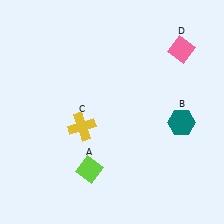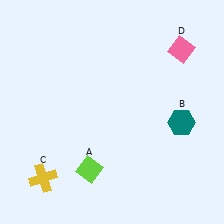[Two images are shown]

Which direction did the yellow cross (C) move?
The yellow cross (C) moved down.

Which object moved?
The yellow cross (C) moved down.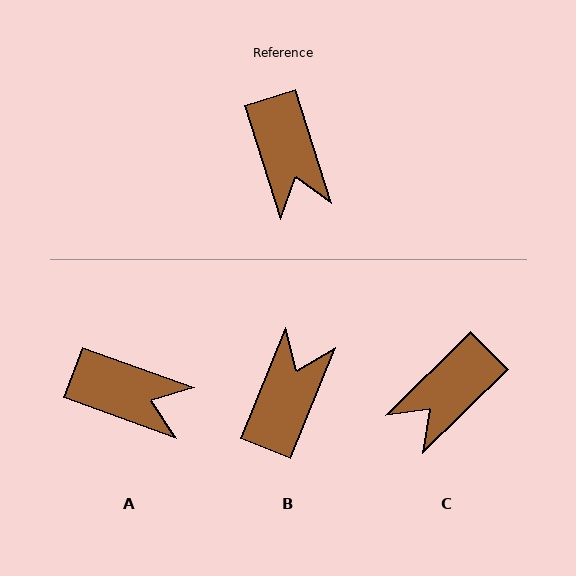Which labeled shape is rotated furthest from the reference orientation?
B, about 141 degrees away.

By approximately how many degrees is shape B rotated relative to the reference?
Approximately 141 degrees counter-clockwise.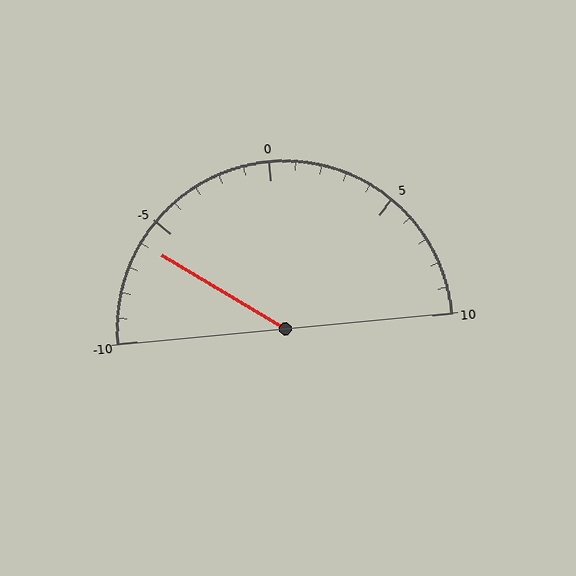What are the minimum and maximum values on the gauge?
The gauge ranges from -10 to 10.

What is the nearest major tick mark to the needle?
The nearest major tick mark is -5.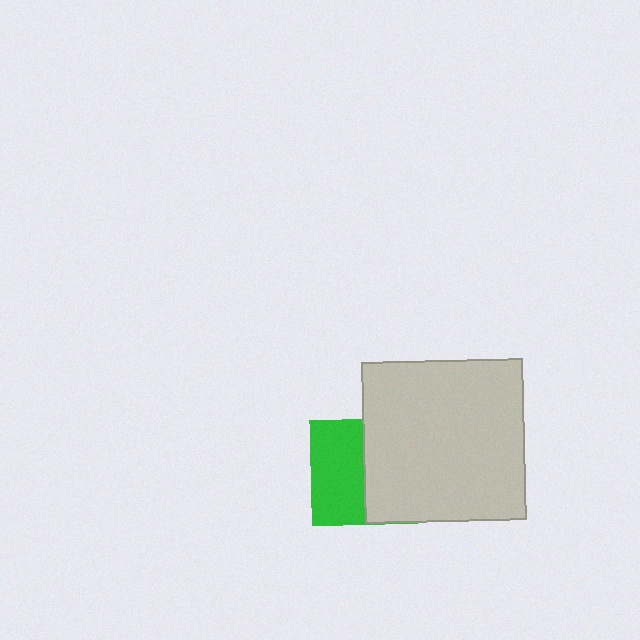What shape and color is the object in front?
The object in front is a light gray square.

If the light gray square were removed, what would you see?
You would see the complete green square.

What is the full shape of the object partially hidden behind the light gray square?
The partially hidden object is a green square.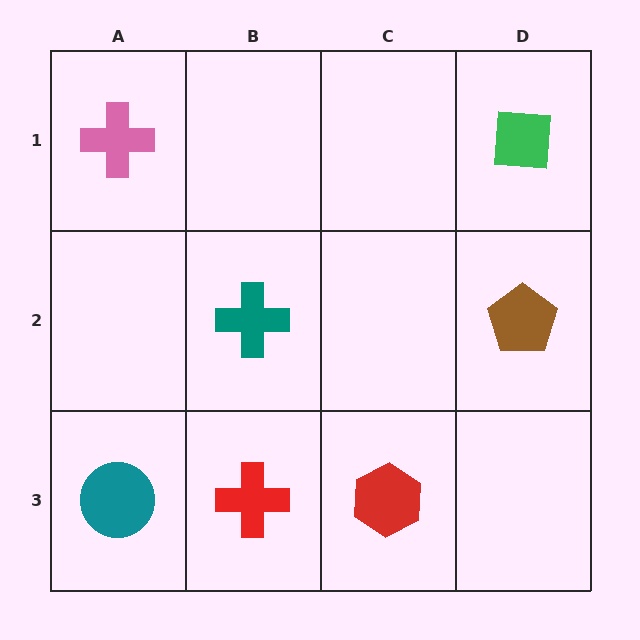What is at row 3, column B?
A red cross.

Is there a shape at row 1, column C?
No, that cell is empty.